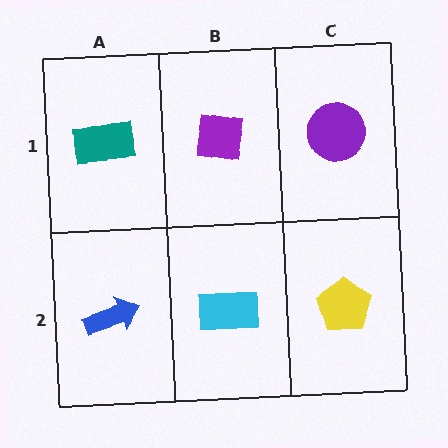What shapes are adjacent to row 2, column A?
A teal rectangle (row 1, column A), a cyan rectangle (row 2, column B).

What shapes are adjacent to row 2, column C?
A purple circle (row 1, column C), a cyan rectangle (row 2, column B).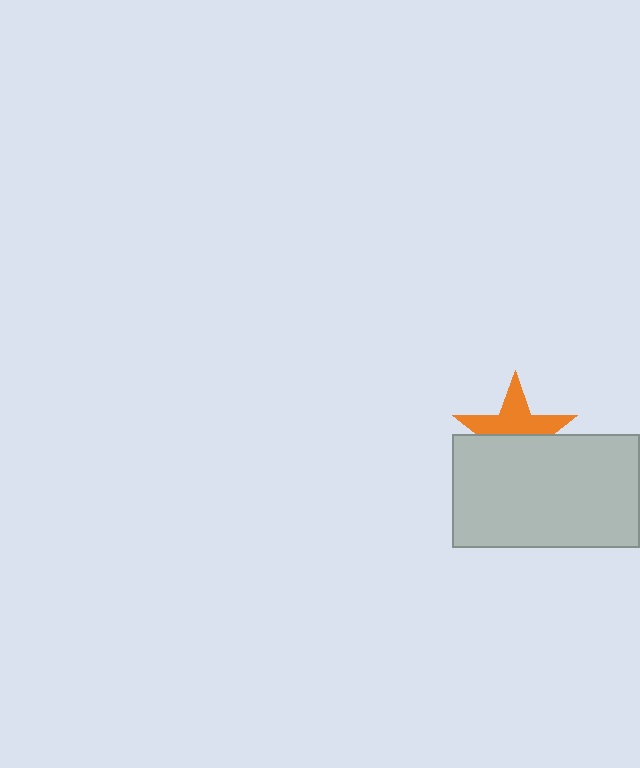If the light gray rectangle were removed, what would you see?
You would see the complete orange star.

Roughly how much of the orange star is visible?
About half of it is visible (roughly 50%).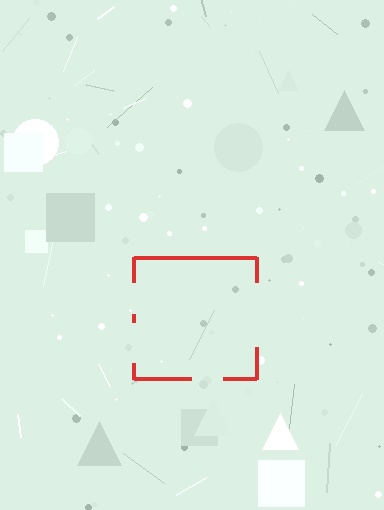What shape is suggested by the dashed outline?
The dashed outline suggests a square.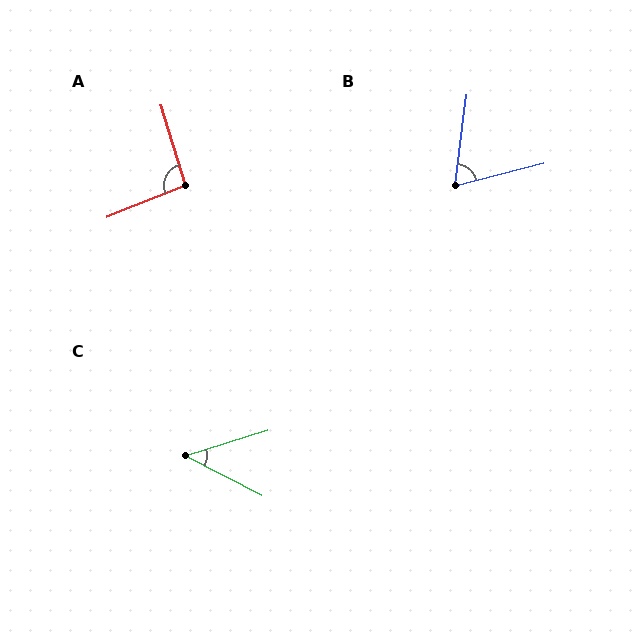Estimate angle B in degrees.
Approximately 68 degrees.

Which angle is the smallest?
C, at approximately 45 degrees.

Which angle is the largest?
A, at approximately 95 degrees.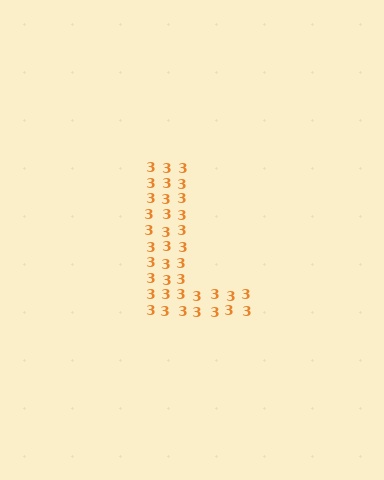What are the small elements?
The small elements are digit 3's.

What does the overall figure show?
The overall figure shows the letter L.